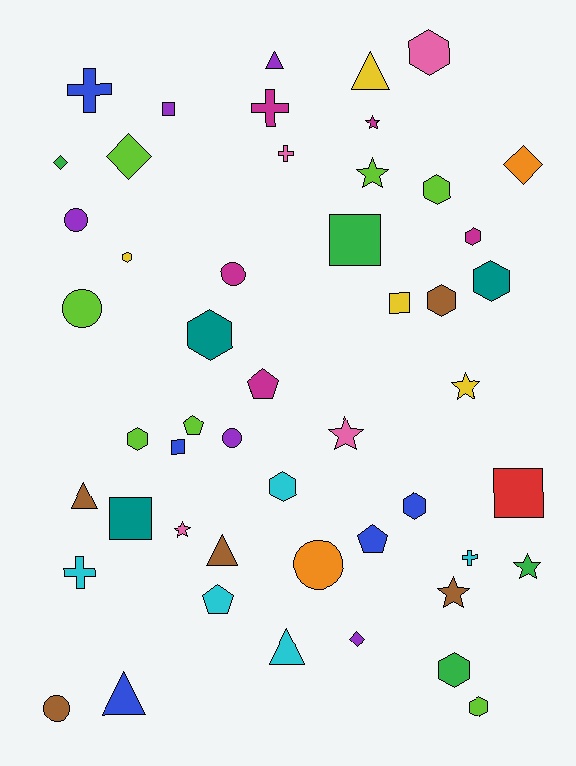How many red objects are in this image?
There is 1 red object.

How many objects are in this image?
There are 50 objects.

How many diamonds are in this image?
There are 4 diamonds.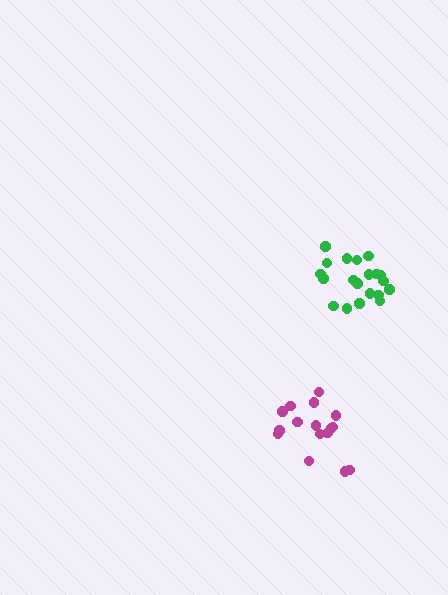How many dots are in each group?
Group 1: 20 dots, Group 2: 16 dots (36 total).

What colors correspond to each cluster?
The clusters are colored: green, magenta.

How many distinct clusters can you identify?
There are 2 distinct clusters.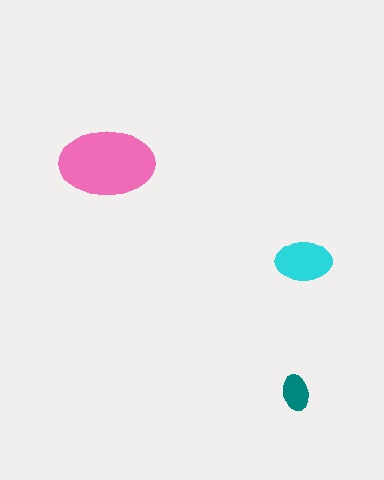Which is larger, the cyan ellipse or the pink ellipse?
The pink one.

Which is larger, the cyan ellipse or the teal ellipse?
The cyan one.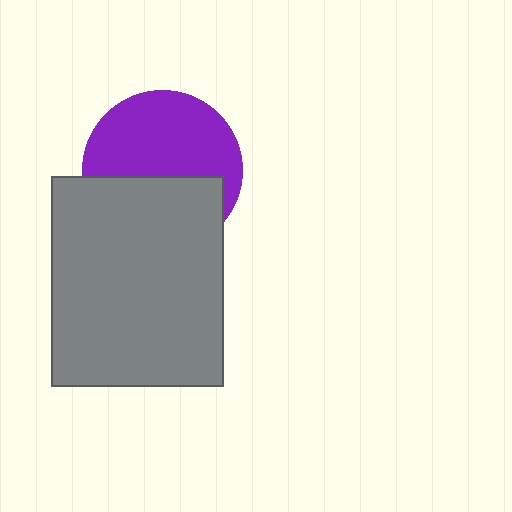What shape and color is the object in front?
The object in front is a gray rectangle.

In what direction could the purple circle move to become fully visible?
The purple circle could move up. That would shift it out from behind the gray rectangle entirely.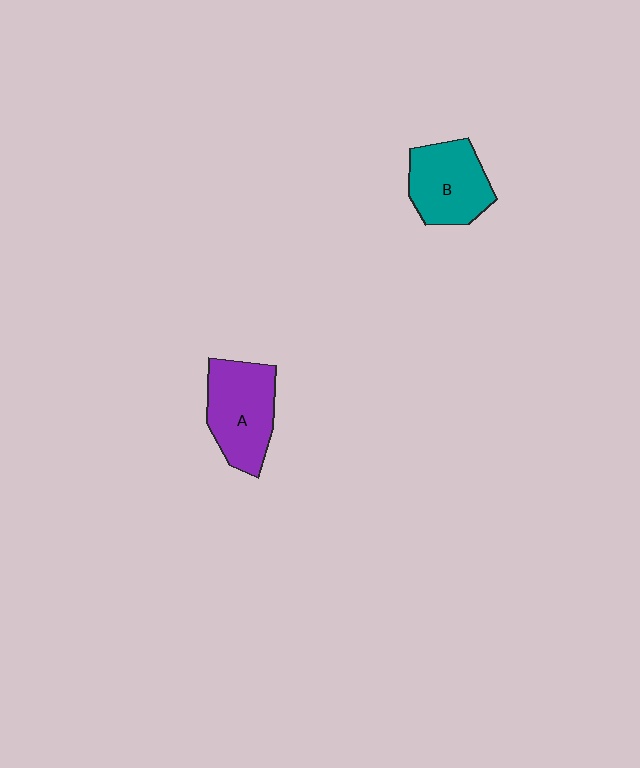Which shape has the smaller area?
Shape B (teal).